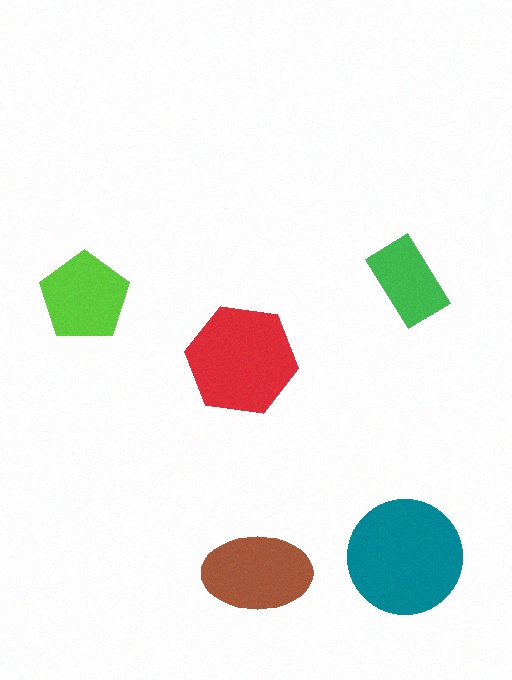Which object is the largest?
The teal circle.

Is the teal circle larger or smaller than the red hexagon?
Larger.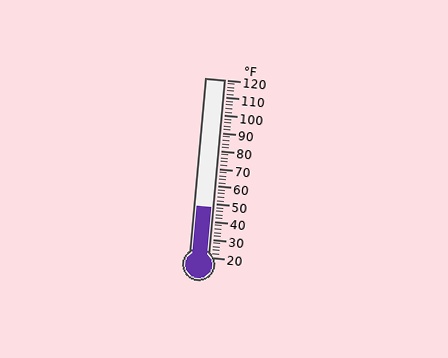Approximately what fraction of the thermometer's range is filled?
The thermometer is filled to approximately 30% of its range.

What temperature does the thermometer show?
The thermometer shows approximately 48°F.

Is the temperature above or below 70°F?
The temperature is below 70°F.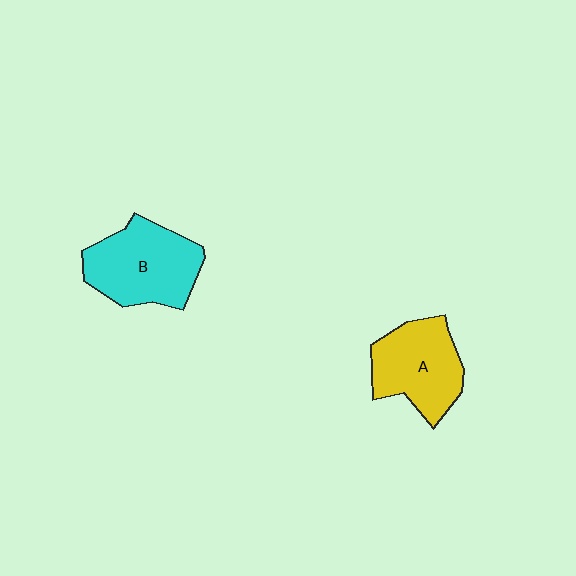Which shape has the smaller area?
Shape A (yellow).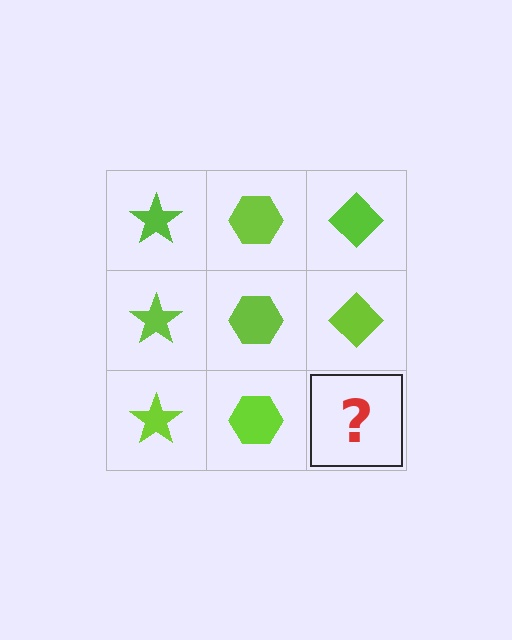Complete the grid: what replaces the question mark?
The question mark should be replaced with a lime diamond.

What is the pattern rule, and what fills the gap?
The rule is that each column has a consistent shape. The gap should be filled with a lime diamond.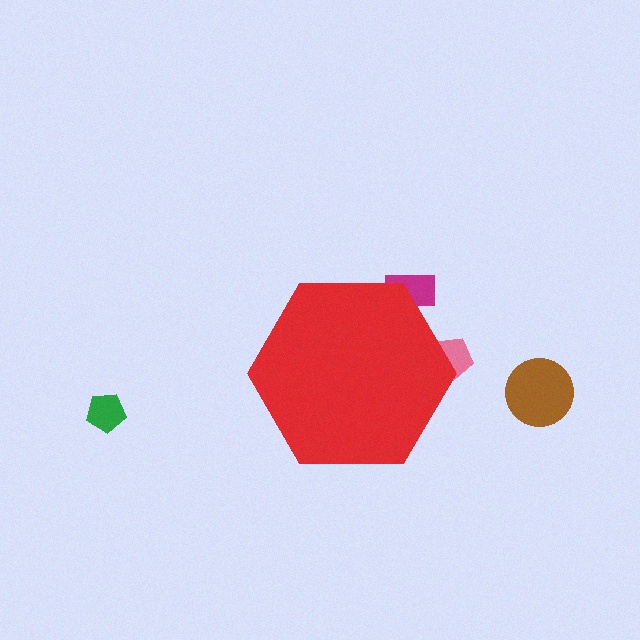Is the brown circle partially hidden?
No, the brown circle is fully visible.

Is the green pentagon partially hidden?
No, the green pentagon is fully visible.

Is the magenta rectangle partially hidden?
Yes, the magenta rectangle is partially hidden behind the red hexagon.